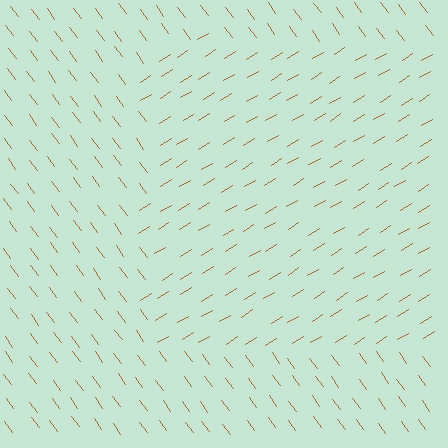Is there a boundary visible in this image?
Yes, there is a texture boundary formed by a change in line orientation.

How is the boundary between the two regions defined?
The boundary is defined purely by a change in line orientation (approximately 85 degrees difference). All lines are the same color and thickness.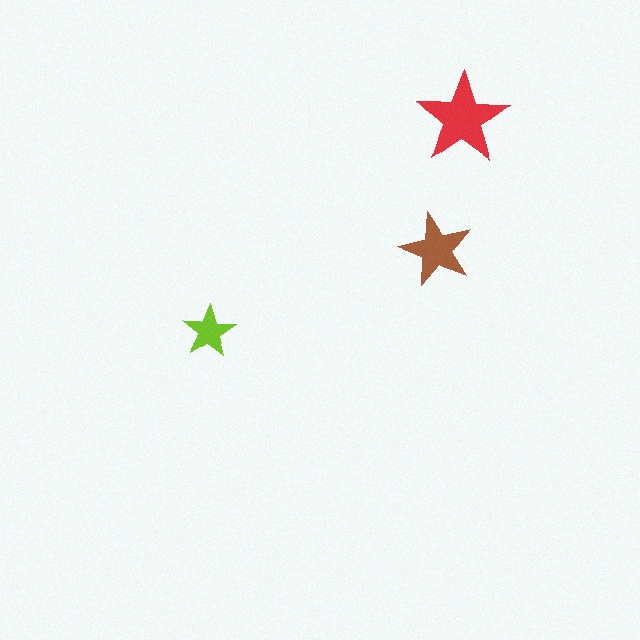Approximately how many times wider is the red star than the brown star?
About 1.5 times wider.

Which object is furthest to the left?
The lime star is leftmost.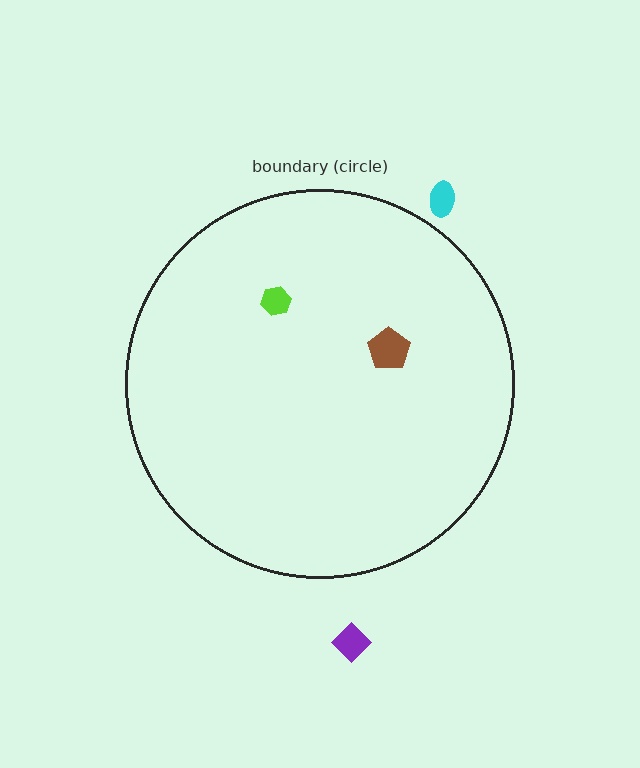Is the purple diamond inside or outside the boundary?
Outside.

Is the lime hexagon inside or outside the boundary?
Inside.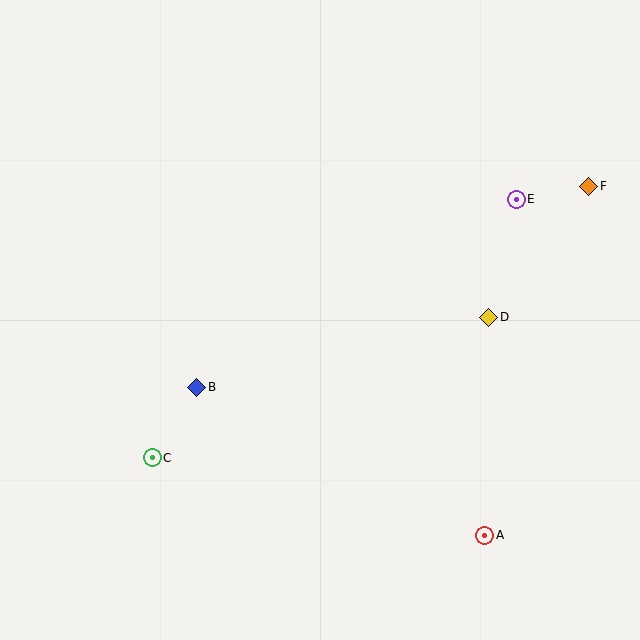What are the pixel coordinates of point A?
Point A is at (485, 535).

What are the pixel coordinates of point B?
Point B is at (197, 387).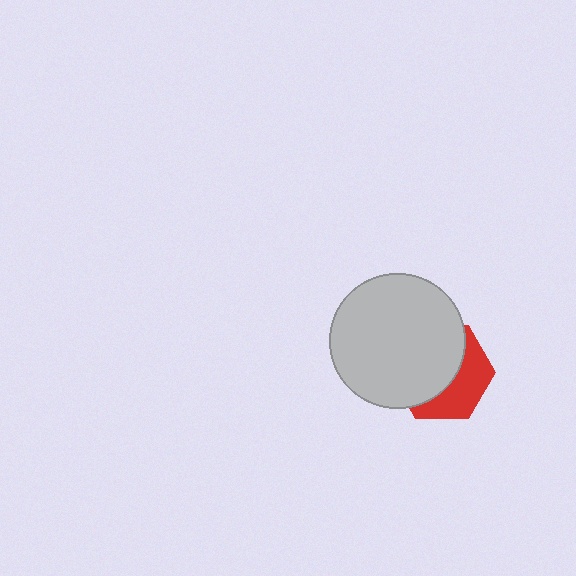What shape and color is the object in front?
The object in front is a light gray circle.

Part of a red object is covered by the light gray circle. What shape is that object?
It is a hexagon.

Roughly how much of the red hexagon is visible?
A small part of it is visible (roughly 41%).